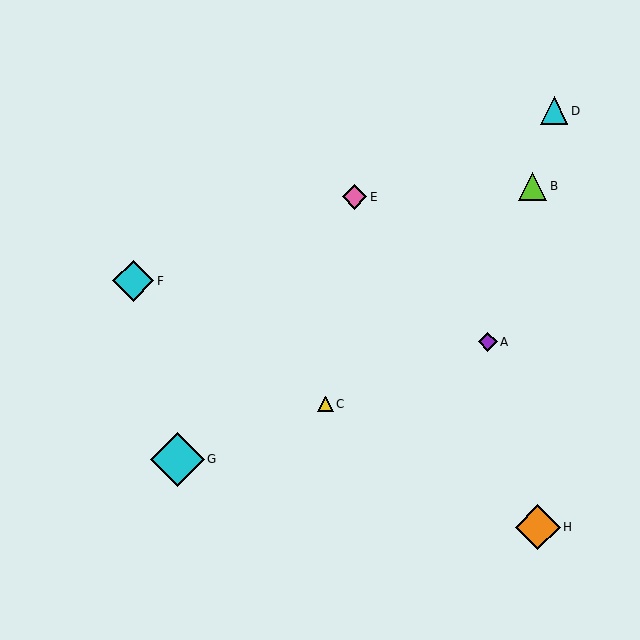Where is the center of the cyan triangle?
The center of the cyan triangle is at (554, 111).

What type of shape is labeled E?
Shape E is a pink diamond.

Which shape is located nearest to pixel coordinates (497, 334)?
The purple diamond (labeled A) at (488, 342) is nearest to that location.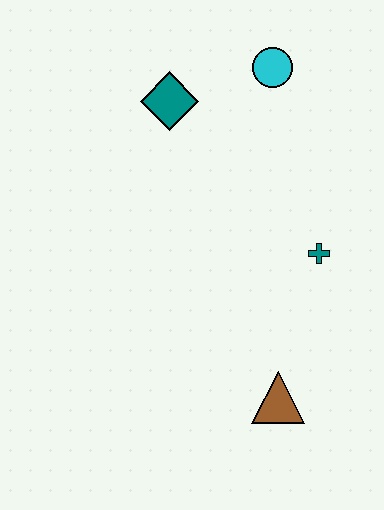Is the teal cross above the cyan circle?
No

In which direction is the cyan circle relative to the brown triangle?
The cyan circle is above the brown triangle.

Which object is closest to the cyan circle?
The teal diamond is closest to the cyan circle.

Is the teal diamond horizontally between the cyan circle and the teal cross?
No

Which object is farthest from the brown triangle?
The cyan circle is farthest from the brown triangle.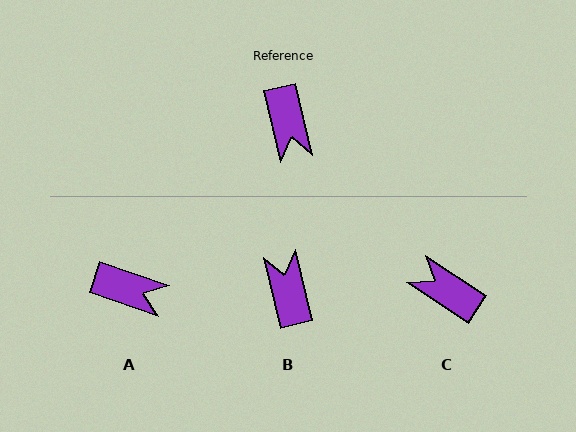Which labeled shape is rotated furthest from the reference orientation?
B, about 179 degrees away.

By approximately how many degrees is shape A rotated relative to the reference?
Approximately 58 degrees counter-clockwise.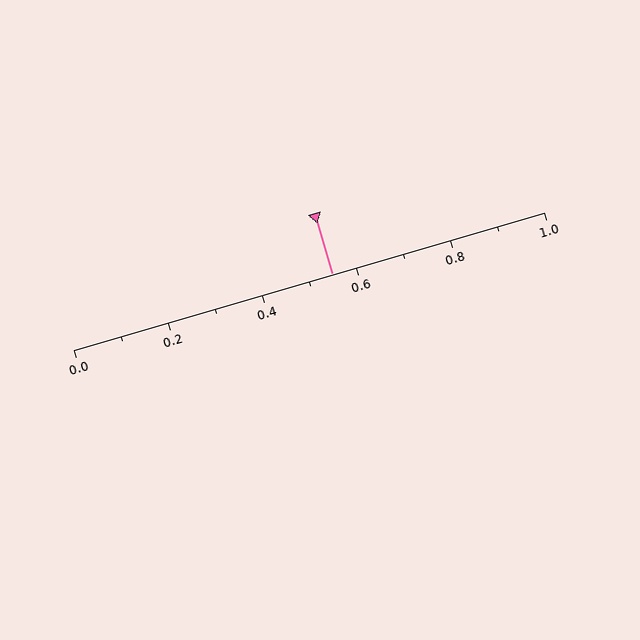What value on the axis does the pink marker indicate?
The marker indicates approximately 0.55.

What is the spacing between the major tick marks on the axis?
The major ticks are spaced 0.2 apart.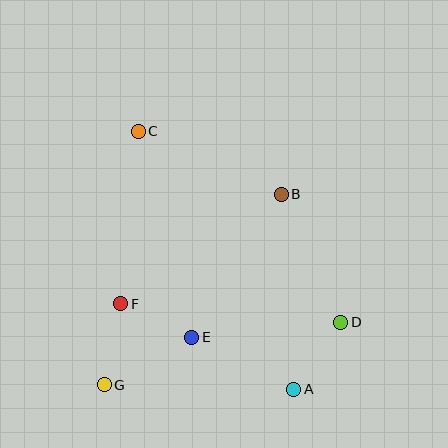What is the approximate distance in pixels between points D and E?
The distance between D and E is approximately 150 pixels.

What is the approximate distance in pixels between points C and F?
The distance between C and F is approximately 173 pixels.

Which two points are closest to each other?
Points E and F are closest to each other.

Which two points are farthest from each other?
Points A and C are farthest from each other.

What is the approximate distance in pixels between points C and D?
The distance between C and D is approximately 278 pixels.